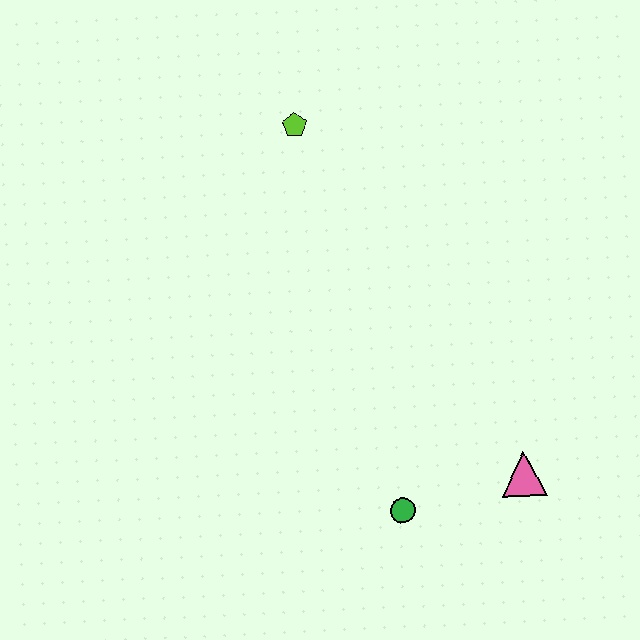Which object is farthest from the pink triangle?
The lime pentagon is farthest from the pink triangle.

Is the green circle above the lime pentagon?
No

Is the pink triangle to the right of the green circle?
Yes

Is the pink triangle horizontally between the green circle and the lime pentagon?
No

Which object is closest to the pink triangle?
The green circle is closest to the pink triangle.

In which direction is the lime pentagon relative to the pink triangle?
The lime pentagon is above the pink triangle.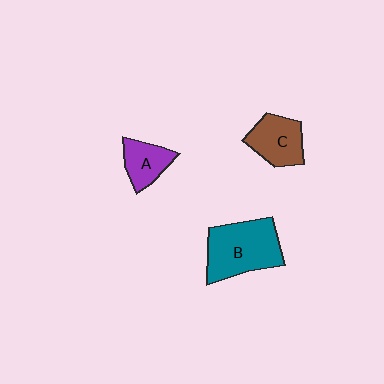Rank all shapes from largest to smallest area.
From largest to smallest: B (teal), C (brown), A (purple).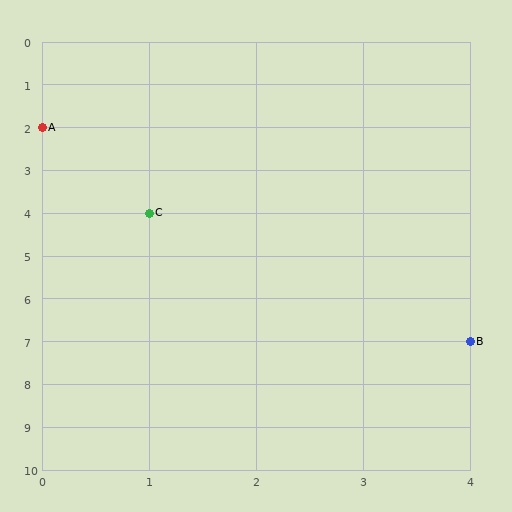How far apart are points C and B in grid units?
Points C and B are 3 columns and 3 rows apart (about 4.2 grid units diagonally).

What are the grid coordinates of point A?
Point A is at grid coordinates (0, 2).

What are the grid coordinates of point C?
Point C is at grid coordinates (1, 4).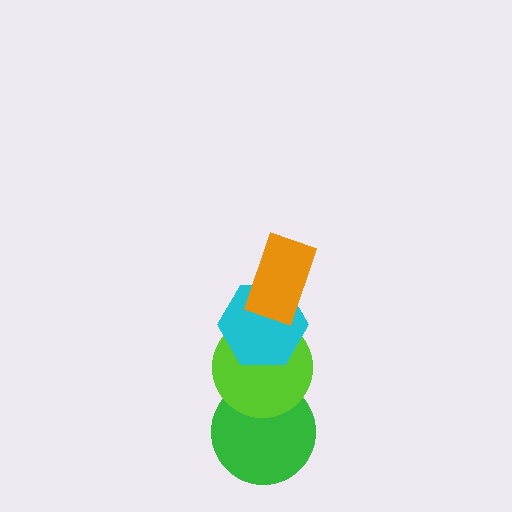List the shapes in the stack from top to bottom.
From top to bottom: the orange rectangle, the cyan hexagon, the lime circle, the green circle.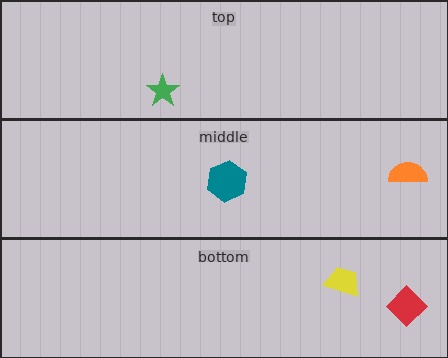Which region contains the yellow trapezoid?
The bottom region.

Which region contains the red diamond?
The bottom region.